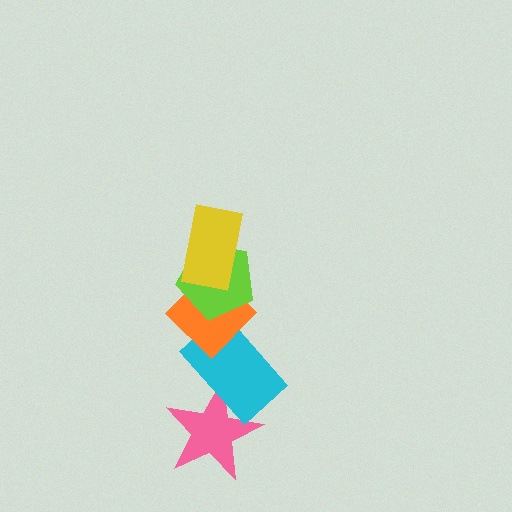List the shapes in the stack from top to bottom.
From top to bottom: the yellow rectangle, the lime pentagon, the orange diamond, the cyan rectangle, the pink star.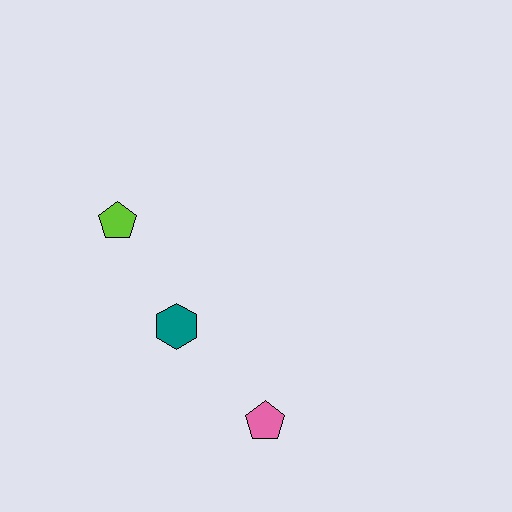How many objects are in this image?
There are 3 objects.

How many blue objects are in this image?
There are no blue objects.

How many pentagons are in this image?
There are 2 pentagons.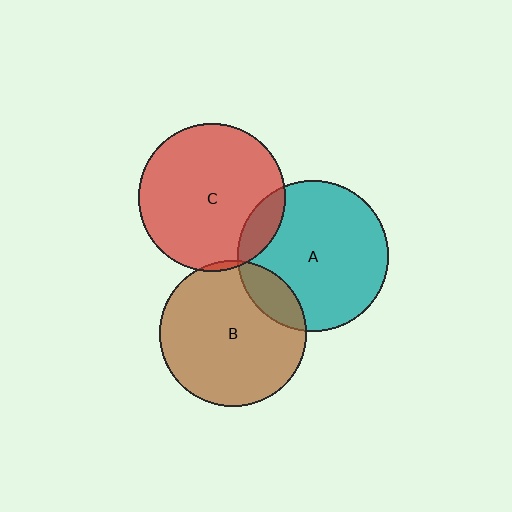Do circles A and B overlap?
Yes.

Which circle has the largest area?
Circle A (teal).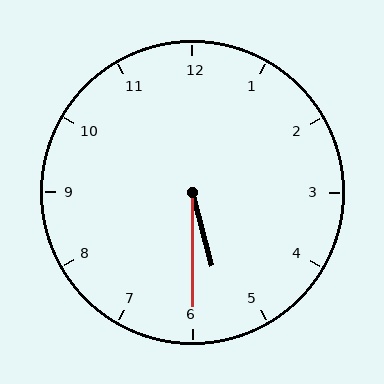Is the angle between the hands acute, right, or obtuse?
It is acute.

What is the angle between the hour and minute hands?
Approximately 15 degrees.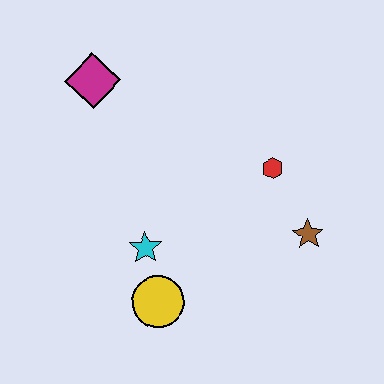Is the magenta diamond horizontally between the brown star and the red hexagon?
No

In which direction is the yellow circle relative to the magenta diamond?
The yellow circle is below the magenta diamond.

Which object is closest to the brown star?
The red hexagon is closest to the brown star.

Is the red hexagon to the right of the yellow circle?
Yes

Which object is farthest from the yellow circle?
The magenta diamond is farthest from the yellow circle.